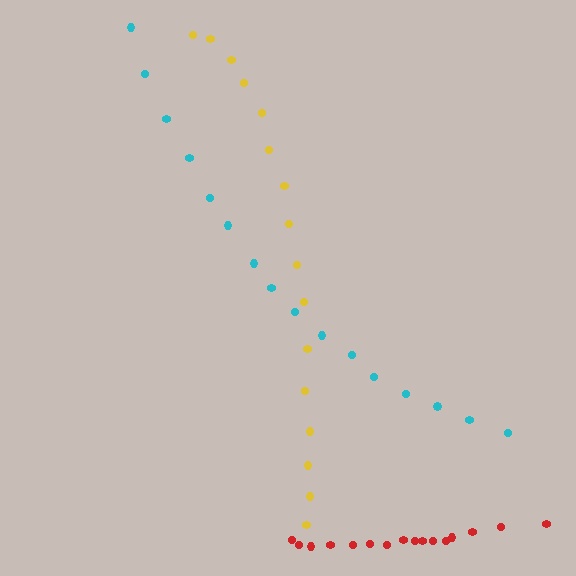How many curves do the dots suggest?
There are 3 distinct paths.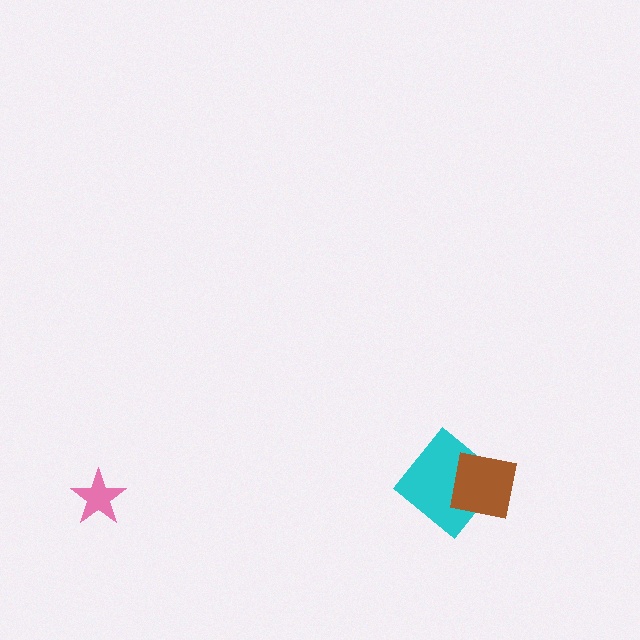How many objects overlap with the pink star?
0 objects overlap with the pink star.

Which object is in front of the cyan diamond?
The brown square is in front of the cyan diamond.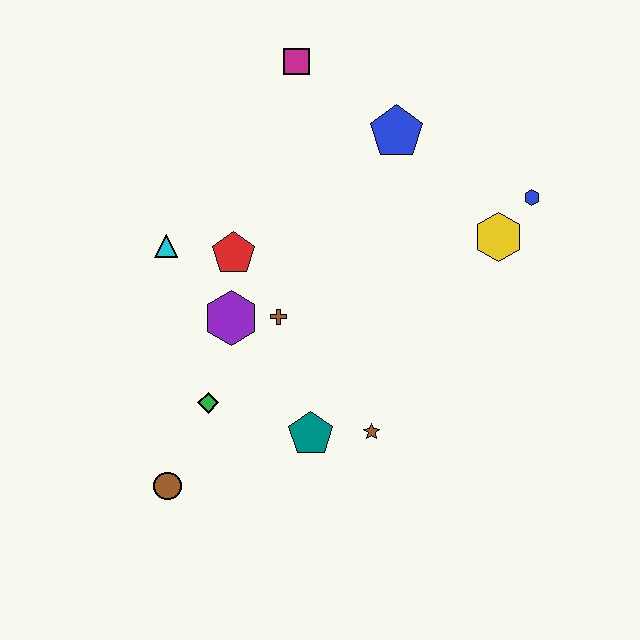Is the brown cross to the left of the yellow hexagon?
Yes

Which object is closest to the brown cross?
The purple hexagon is closest to the brown cross.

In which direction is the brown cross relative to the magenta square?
The brown cross is below the magenta square.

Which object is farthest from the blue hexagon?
The brown circle is farthest from the blue hexagon.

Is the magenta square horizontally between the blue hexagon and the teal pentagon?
No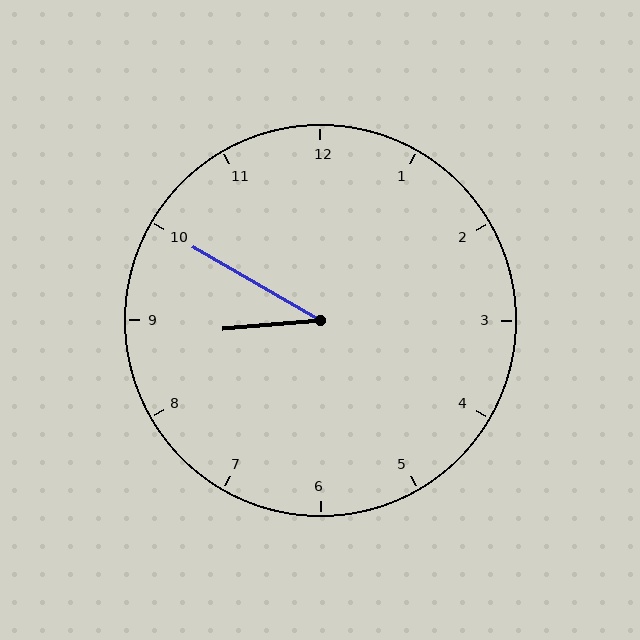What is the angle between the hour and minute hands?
Approximately 35 degrees.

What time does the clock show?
8:50.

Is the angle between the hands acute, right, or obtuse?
It is acute.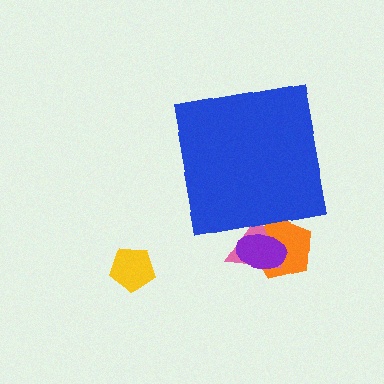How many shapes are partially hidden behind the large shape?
3 shapes are partially hidden.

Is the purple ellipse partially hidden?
Yes, the purple ellipse is partially hidden behind the blue square.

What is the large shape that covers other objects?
A blue square.